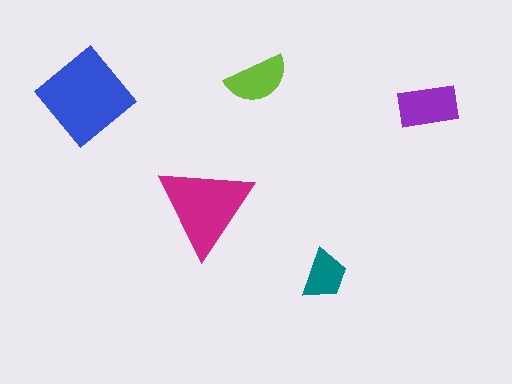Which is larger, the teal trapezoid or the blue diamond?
The blue diamond.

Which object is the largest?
The blue diamond.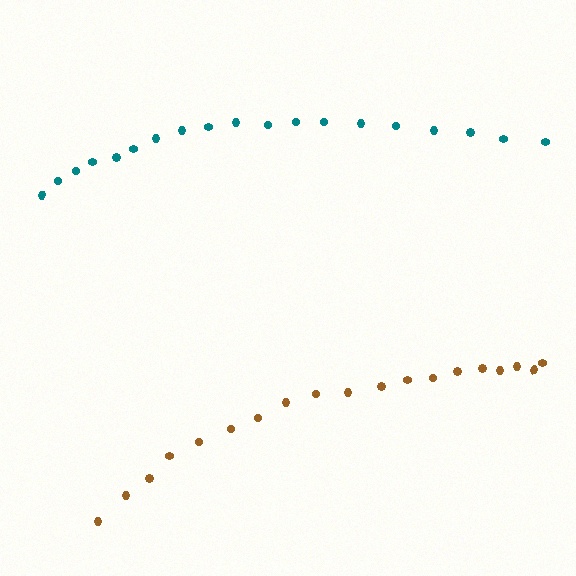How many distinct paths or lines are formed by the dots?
There are 2 distinct paths.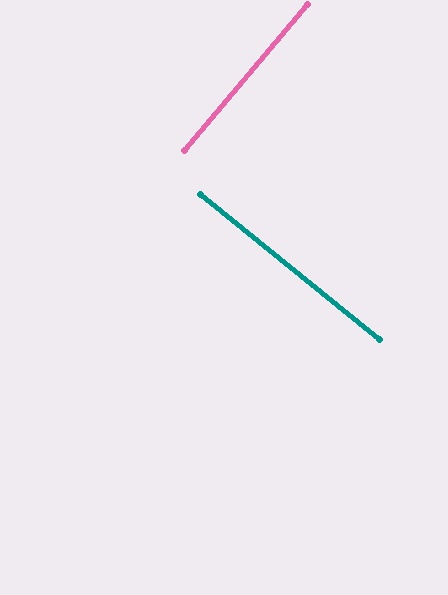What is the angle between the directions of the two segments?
Approximately 89 degrees.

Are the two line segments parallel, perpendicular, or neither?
Perpendicular — they meet at approximately 89°.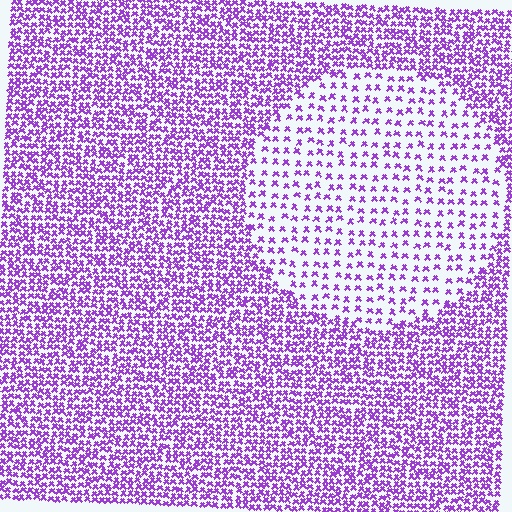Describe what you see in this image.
The image contains small purple elements arranged at two different densities. A circle-shaped region is visible where the elements are less densely packed than the surrounding area.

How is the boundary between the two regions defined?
The boundary is defined by a change in element density (approximately 2.4x ratio). All elements are the same color, size, and shape.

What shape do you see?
I see a circle.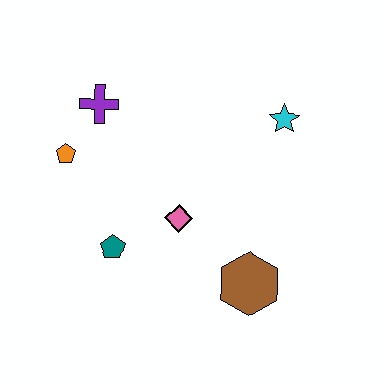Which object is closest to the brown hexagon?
The pink diamond is closest to the brown hexagon.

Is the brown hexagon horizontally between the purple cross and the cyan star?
Yes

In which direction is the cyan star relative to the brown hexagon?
The cyan star is above the brown hexagon.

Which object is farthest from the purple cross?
The brown hexagon is farthest from the purple cross.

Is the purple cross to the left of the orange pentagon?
No